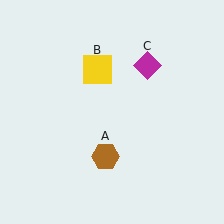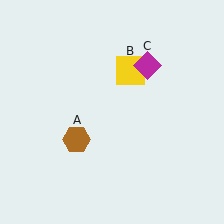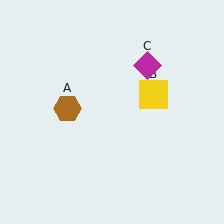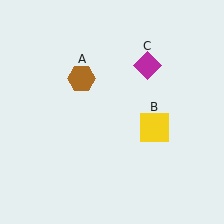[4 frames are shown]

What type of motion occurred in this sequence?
The brown hexagon (object A), yellow square (object B) rotated clockwise around the center of the scene.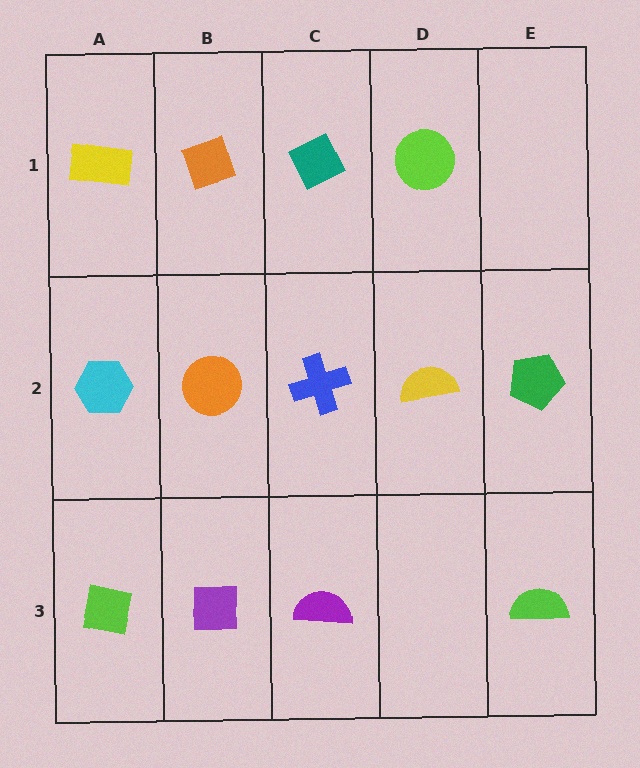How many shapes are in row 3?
4 shapes.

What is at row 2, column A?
A cyan hexagon.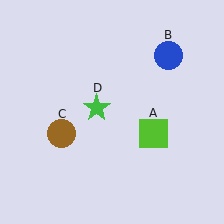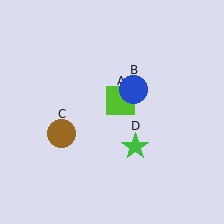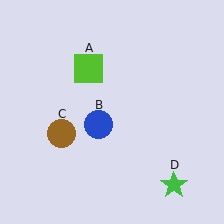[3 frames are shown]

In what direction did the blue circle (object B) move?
The blue circle (object B) moved down and to the left.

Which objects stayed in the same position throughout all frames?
Brown circle (object C) remained stationary.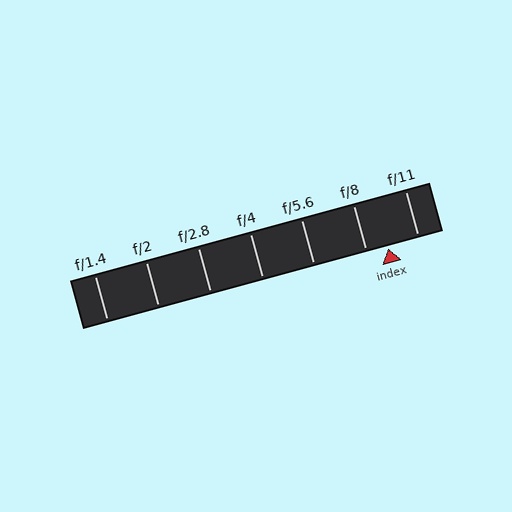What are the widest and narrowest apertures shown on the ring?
The widest aperture shown is f/1.4 and the narrowest is f/11.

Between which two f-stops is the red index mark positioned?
The index mark is between f/8 and f/11.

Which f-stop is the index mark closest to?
The index mark is closest to f/8.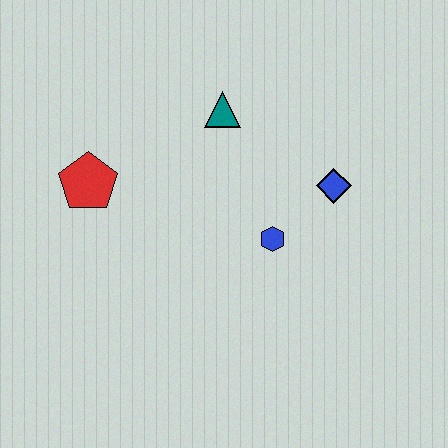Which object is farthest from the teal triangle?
The red pentagon is farthest from the teal triangle.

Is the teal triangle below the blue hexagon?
No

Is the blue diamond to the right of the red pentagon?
Yes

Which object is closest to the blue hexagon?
The blue diamond is closest to the blue hexagon.